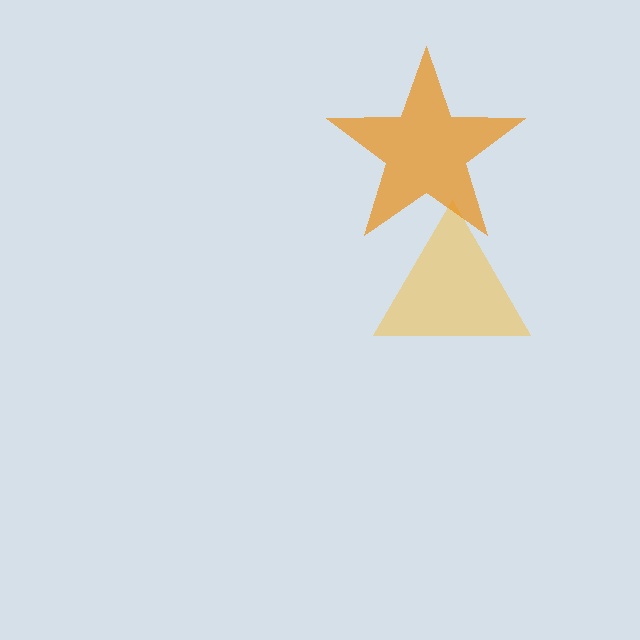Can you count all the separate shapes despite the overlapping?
Yes, there are 2 separate shapes.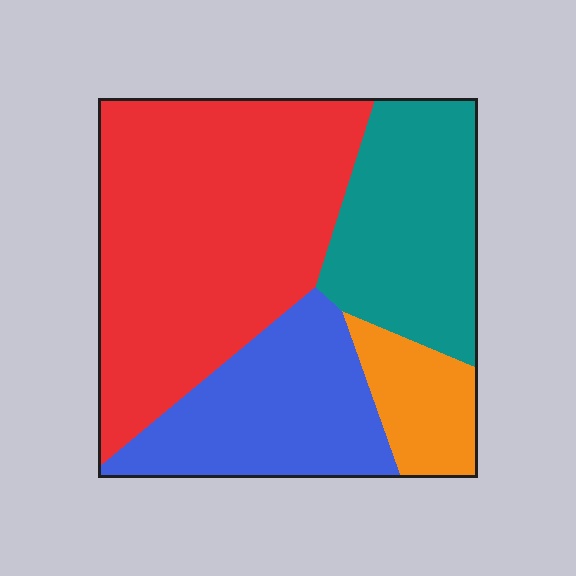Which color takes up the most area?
Red, at roughly 45%.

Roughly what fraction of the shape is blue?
Blue covers 22% of the shape.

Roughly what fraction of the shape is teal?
Teal takes up less than a quarter of the shape.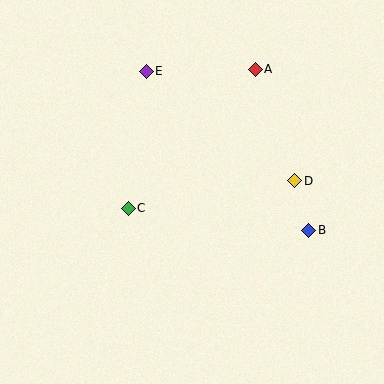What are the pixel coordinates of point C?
Point C is at (128, 208).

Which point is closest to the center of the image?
Point C at (128, 208) is closest to the center.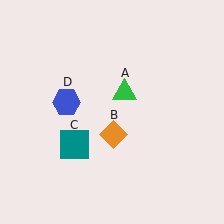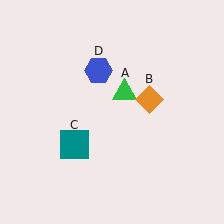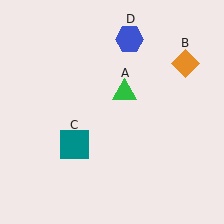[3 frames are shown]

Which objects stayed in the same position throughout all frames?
Green triangle (object A) and teal square (object C) remained stationary.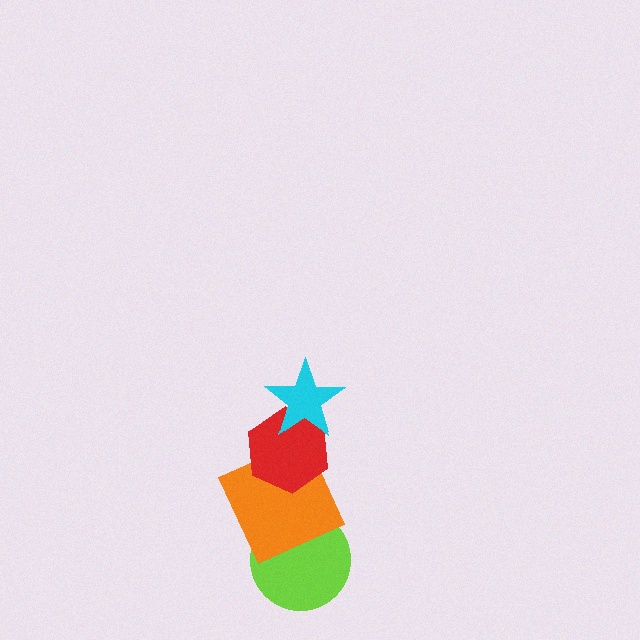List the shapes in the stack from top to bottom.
From top to bottom: the cyan star, the red hexagon, the orange square, the lime circle.